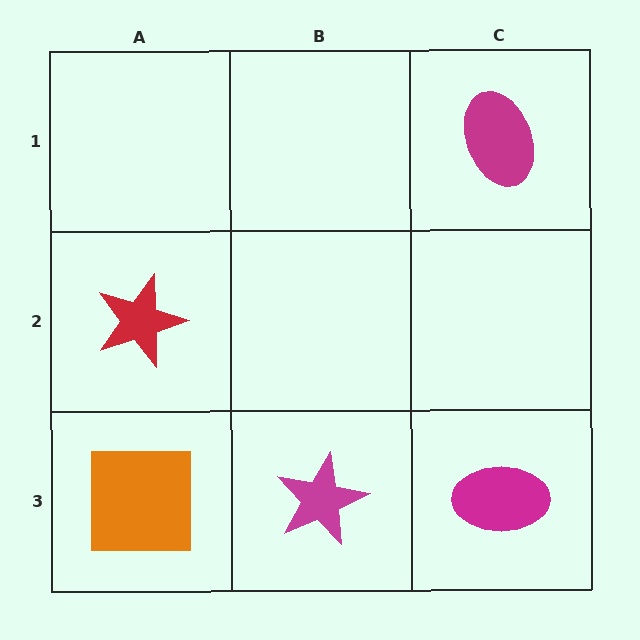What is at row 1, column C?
A magenta ellipse.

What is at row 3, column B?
A magenta star.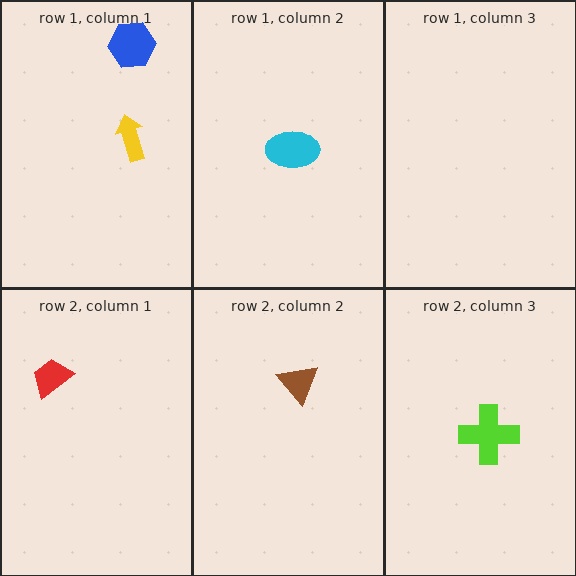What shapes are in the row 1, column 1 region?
The yellow arrow, the blue hexagon.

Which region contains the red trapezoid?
The row 2, column 1 region.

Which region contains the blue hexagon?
The row 1, column 1 region.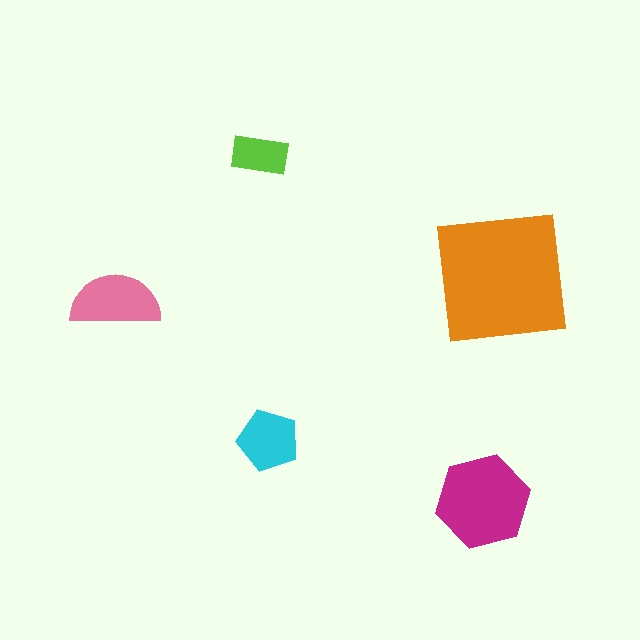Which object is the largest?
The orange square.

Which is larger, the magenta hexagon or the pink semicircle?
The magenta hexagon.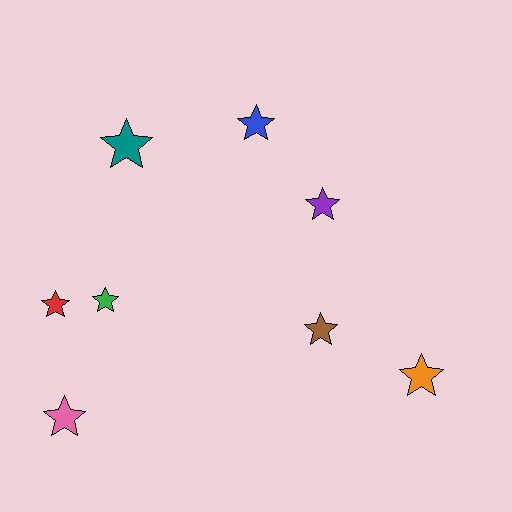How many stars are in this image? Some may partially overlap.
There are 8 stars.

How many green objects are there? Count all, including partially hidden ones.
There is 1 green object.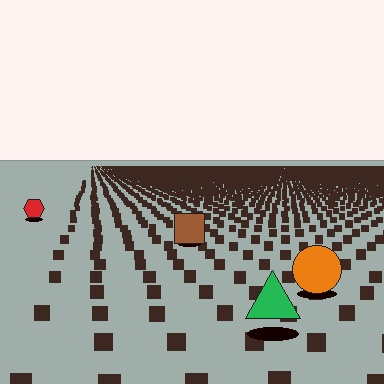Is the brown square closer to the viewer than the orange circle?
No. The orange circle is closer — you can tell from the texture gradient: the ground texture is coarser near it.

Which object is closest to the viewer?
The green triangle is closest. The texture marks near it are larger and more spread out.